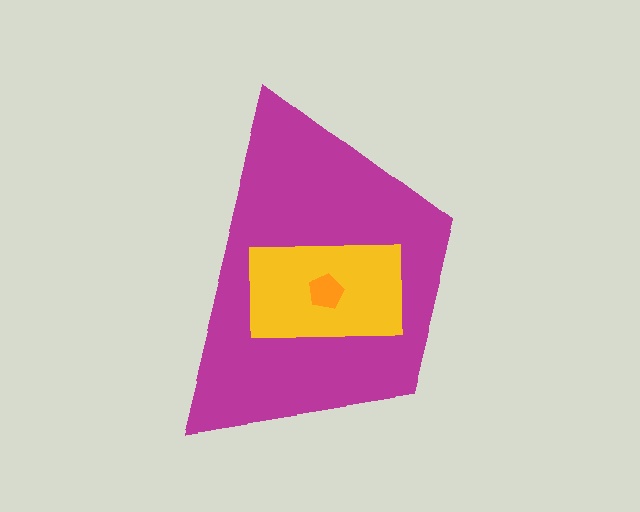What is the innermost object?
The orange pentagon.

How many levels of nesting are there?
3.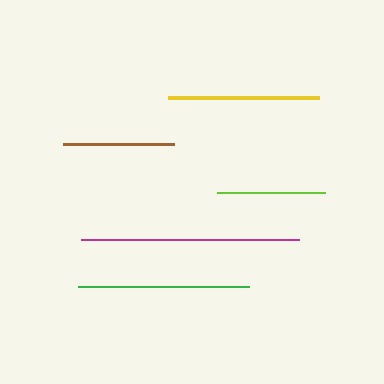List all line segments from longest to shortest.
From longest to shortest: magenta, green, yellow, brown, lime.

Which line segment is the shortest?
The lime line is the shortest at approximately 108 pixels.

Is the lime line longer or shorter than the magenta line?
The magenta line is longer than the lime line.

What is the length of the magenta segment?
The magenta segment is approximately 218 pixels long.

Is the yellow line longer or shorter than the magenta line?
The magenta line is longer than the yellow line.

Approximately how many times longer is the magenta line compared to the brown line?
The magenta line is approximately 2.0 times the length of the brown line.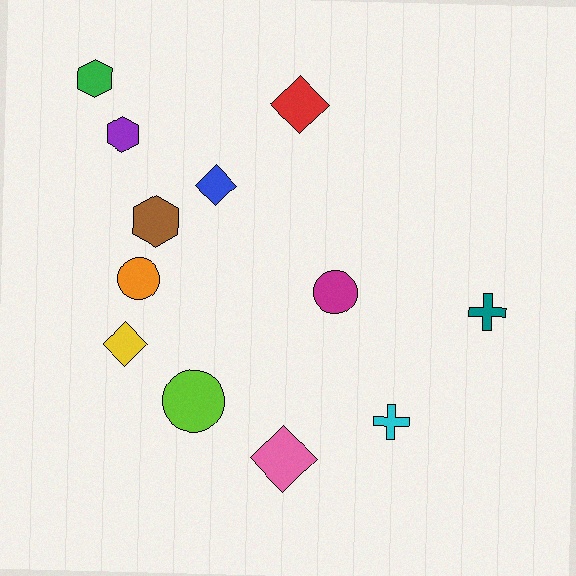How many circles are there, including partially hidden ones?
There are 3 circles.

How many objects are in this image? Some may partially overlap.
There are 12 objects.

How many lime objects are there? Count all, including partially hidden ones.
There is 1 lime object.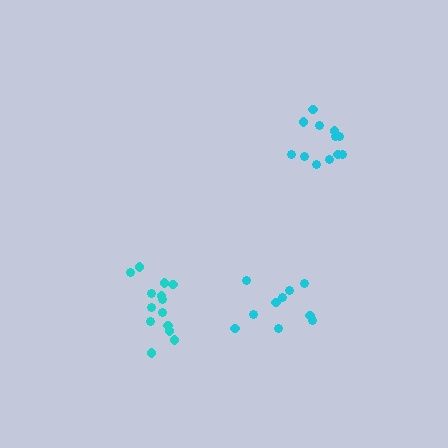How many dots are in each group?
Group 1: 10 dots, Group 2: 12 dots, Group 3: 14 dots (36 total).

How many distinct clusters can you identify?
There are 3 distinct clusters.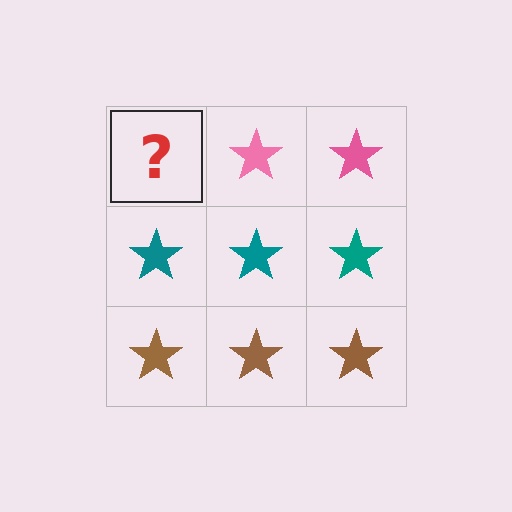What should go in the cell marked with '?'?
The missing cell should contain a pink star.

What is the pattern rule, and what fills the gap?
The rule is that each row has a consistent color. The gap should be filled with a pink star.